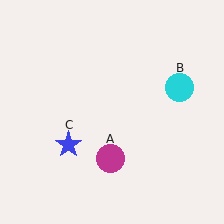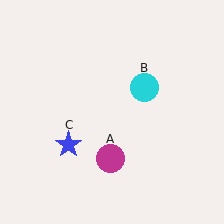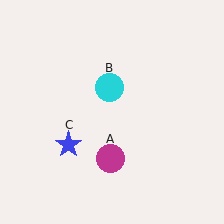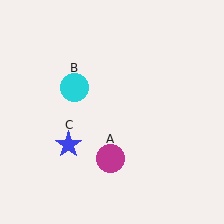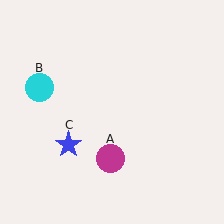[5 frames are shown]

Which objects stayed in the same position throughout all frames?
Magenta circle (object A) and blue star (object C) remained stationary.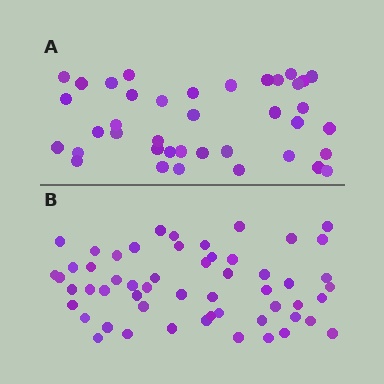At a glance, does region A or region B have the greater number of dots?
Region B (the bottom region) has more dots.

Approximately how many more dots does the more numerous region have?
Region B has approximately 15 more dots than region A.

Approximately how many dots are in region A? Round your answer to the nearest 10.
About 40 dots. (The exact count is 39, which rounds to 40.)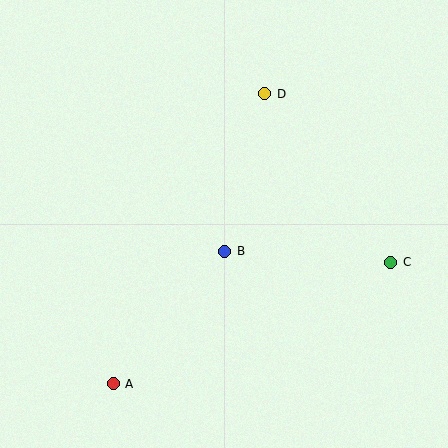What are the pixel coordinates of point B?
Point B is at (225, 251).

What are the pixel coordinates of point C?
Point C is at (391, 262).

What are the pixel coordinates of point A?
Point A is at (113, 384).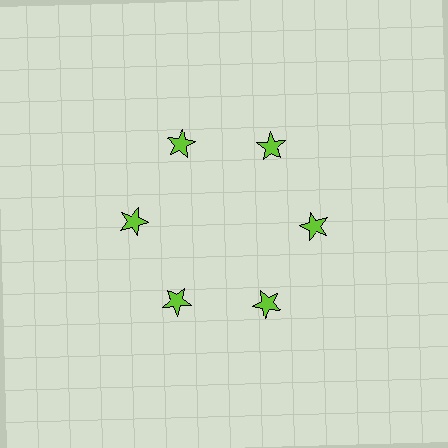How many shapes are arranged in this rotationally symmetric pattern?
There are 6 shapes, arranged in 6 groups of 1.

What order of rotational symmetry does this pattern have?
This pattern has 6-fold rotational symmetry.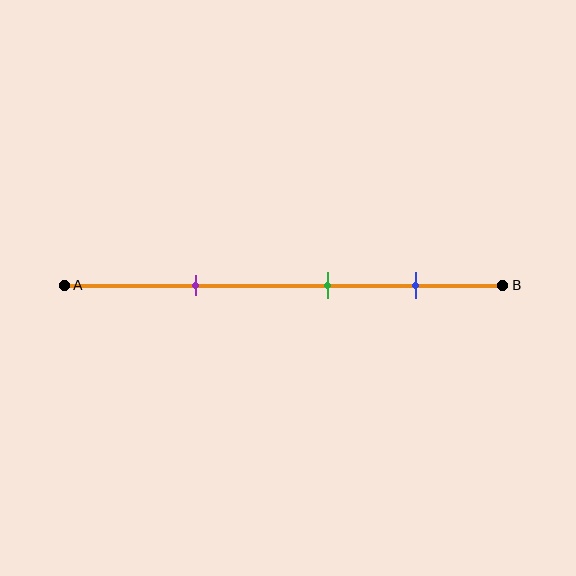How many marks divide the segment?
There are 3 marks dividing the segment.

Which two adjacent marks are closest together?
The green and blue marks are the closest adjacent pair.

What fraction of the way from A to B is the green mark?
The green mark is approximately 60% (0.6) of the way from A to B.